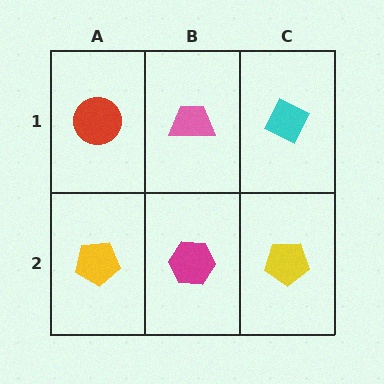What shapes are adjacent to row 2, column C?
A cyan diamond (row 1, column C), a magenta hexagon (row 2, column B).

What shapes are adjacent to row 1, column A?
A yellow pentagon (row 2, column A), a pink trapezoid (row 1, column B).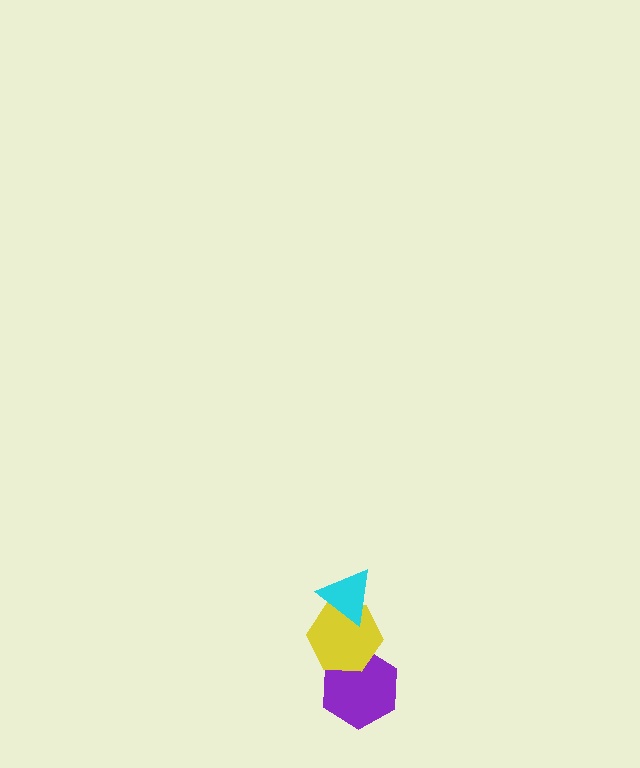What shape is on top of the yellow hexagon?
The cyan triangle is on top of the yellow hexagon.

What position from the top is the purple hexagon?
The purple hexagon is 3rd from the top.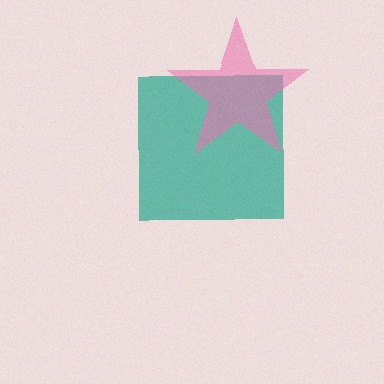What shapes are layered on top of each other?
The layered shapes are: a teal square, a pink star.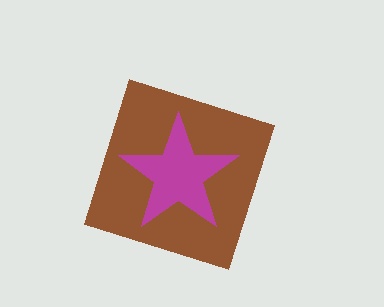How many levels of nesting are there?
2.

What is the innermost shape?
The magenta star.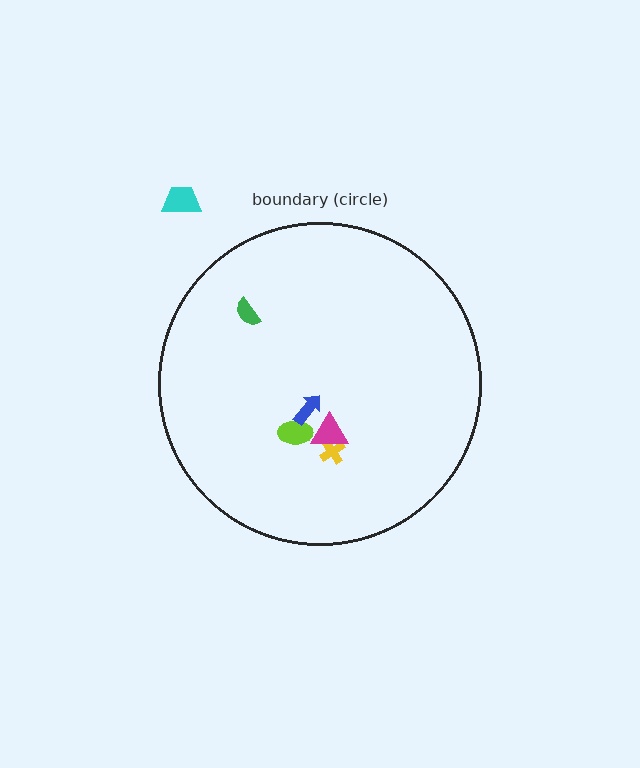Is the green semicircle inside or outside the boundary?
Inside.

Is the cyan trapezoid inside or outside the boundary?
Outside.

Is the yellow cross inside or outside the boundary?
Inside.